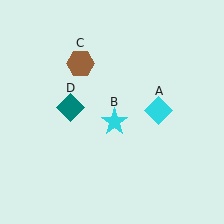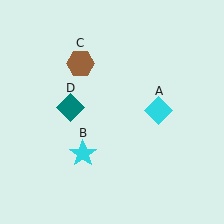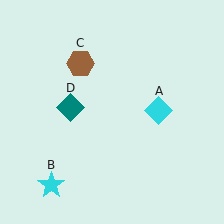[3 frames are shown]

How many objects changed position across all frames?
1 object changed position: cyan star (object B).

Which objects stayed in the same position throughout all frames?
Cyan diamond (object A) and brown hexagon (object C) and teal diamond (object D) remained stationary.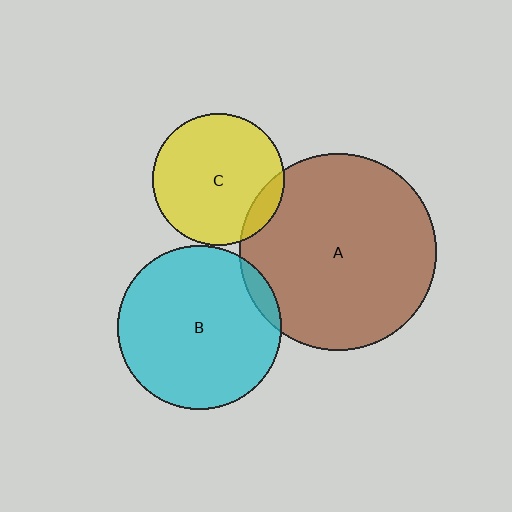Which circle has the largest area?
Circle A (brown).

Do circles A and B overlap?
Yes.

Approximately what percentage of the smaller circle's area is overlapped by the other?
Approximately 5%.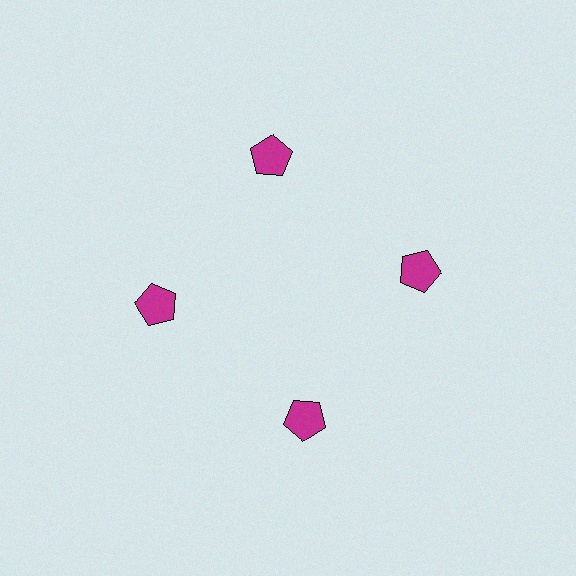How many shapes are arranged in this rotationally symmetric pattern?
There are 4 shapes, arranged in 4 groups of 1.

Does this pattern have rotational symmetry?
Yes, this pattern has 4-fold rotational symmetry. It looks the same after rotating 90 degrees around the center.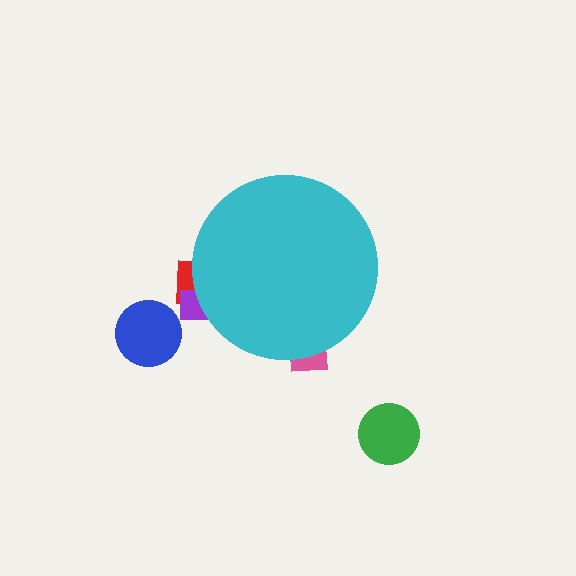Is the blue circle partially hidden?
No, the blue circle is fully visible.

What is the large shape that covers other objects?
A cyan circle.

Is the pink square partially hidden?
Yes, the pink square is partially hidden behind the cyan circle.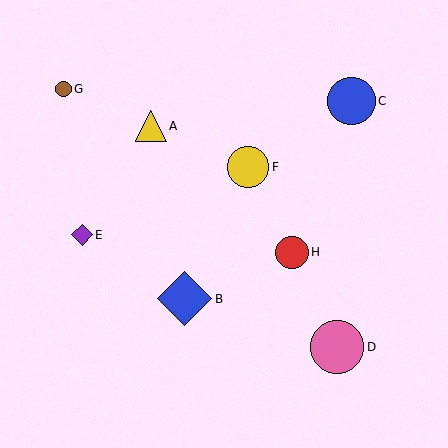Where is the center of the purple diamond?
The center of the purple diamond is at (82, 235).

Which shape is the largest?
The blue diamond (labeled B) is the largest.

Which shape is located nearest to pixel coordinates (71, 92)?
The brown circle (labeled G) at (63, 89) is nearest to that location.